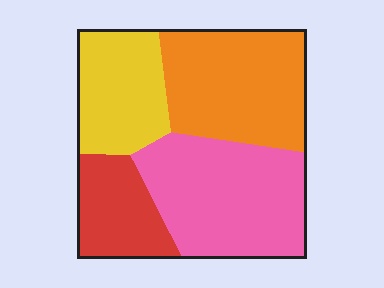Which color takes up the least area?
Red, at roughly 15%.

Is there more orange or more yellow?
Orange.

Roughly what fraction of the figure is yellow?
Yellow covers 20% of the figure.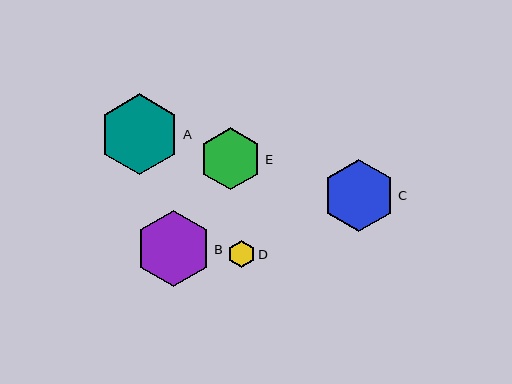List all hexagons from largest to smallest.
From largest to smallest: A, B, C, E, D.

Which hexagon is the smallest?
Hexagon D is the smallest with a size of approximately 27 pixels.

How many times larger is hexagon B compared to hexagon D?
Hexagon B is approximately 2.8 times the size of hexagon D.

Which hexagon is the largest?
Hexagon A is the largest with a size of approximately 81 pixels.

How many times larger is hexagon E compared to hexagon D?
Hexagon E is approximately 2.3 times the size of hexagon D.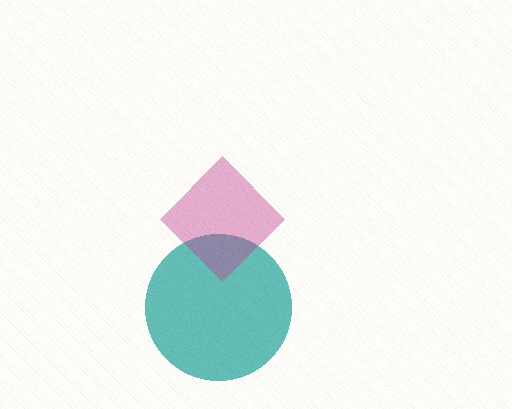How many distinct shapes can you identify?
There are 2 distinct shapes: a teal circle, a magenta diamond.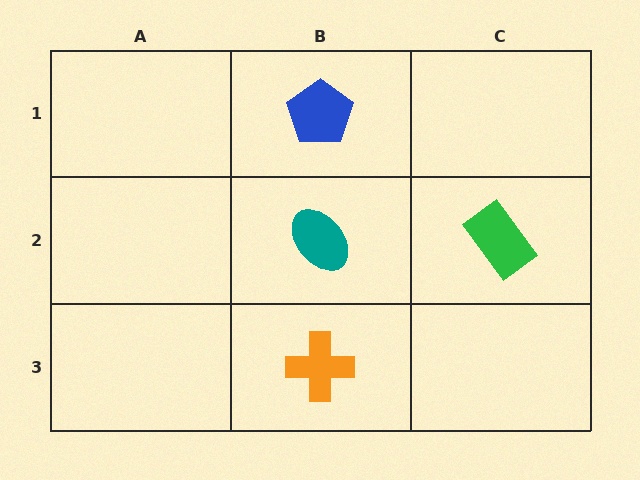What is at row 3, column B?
An orange cross.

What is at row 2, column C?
A green rectangle.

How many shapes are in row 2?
2 shapes.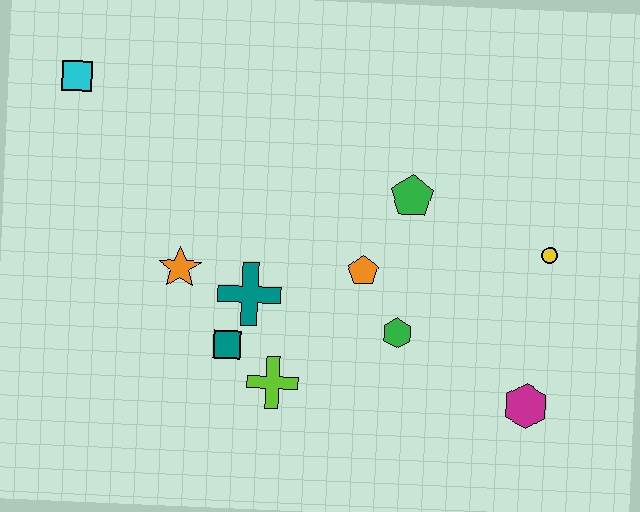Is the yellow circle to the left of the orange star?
No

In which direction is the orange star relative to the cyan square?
The orange star is below the cyan square.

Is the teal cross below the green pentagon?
Yes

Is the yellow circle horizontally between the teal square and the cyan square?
No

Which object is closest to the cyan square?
The orange star is closest to the cyan square.